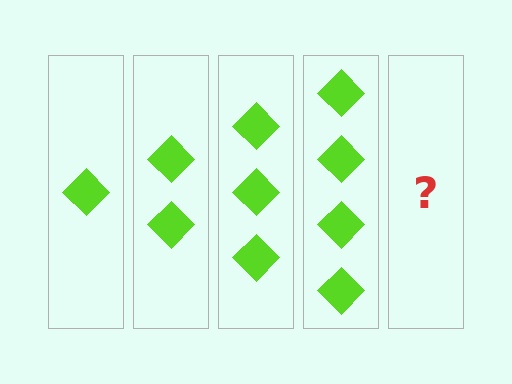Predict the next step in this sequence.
The next step is 5 diamonds.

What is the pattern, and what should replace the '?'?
The pattern is that each step adds one more diamond. The '?' should be 5 diamonds.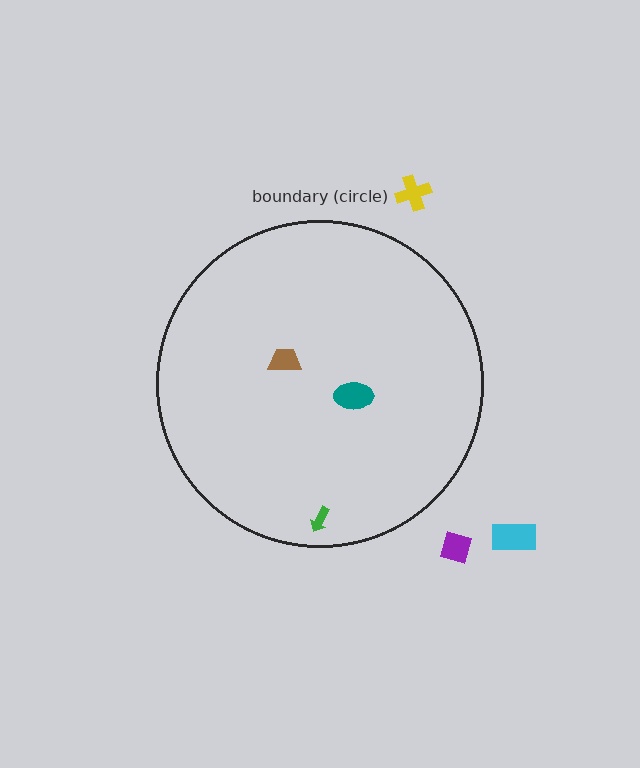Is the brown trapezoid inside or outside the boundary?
Inside.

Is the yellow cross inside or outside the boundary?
Outside.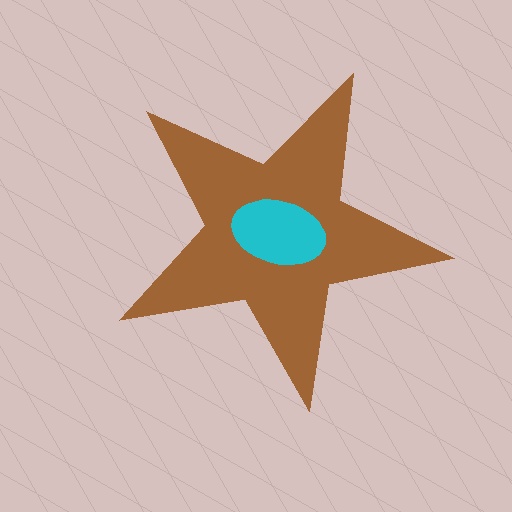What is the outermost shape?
The brown star.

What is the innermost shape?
The cyan ellipse.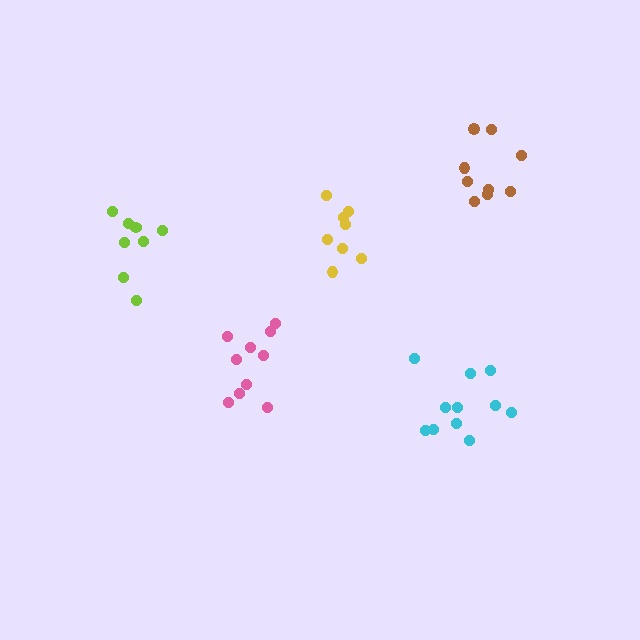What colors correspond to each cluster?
The clusters are colored: cyan, yellow, brown, pink, lime.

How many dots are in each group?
Group 1: 11 dots, Group 2: 8 dots, Group 3: 9 dots, Group 4: 10 dots, Group 5: 8 dots (46 total).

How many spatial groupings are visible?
There are 5 spatial groupings.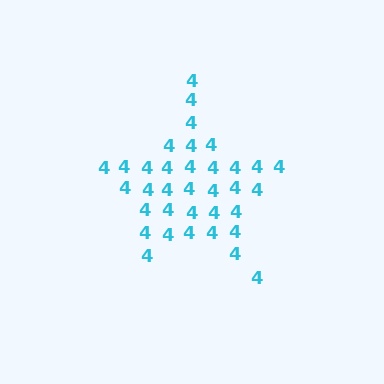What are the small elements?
The small elements are digit 4's.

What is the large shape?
The large shape is a star.